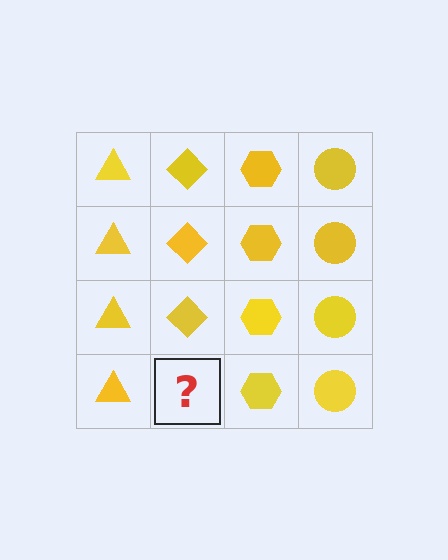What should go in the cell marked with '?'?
The missing cell should contain a yellow diamond.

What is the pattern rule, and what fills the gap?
The rule is that each column has a consistent shape. The gap should be filled with a yellow diamond.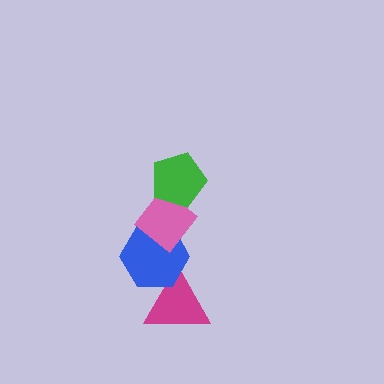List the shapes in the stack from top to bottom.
From top to bottom: the green pentagon, the pink diamond, the blue hexagon, the magenta triangle.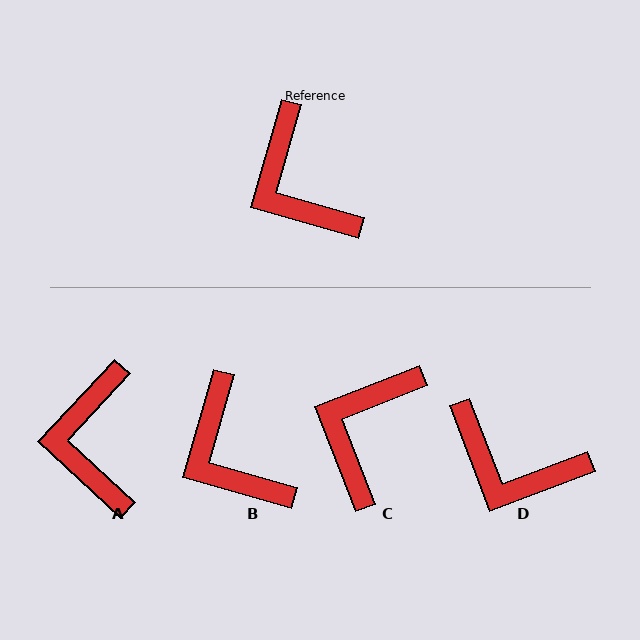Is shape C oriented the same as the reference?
No, it is off by about 53 degrees.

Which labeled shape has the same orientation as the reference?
B.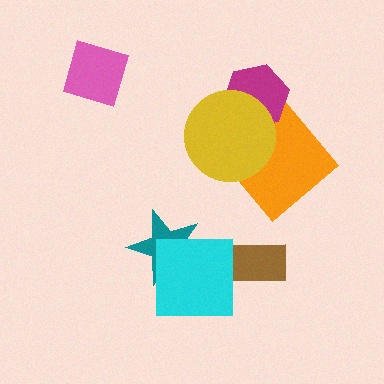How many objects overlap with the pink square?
0 objects overlap with the pink square.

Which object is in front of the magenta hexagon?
The yellow circle is in front of the magenta hexagon.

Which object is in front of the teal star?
The cyan square is in front of the teal star.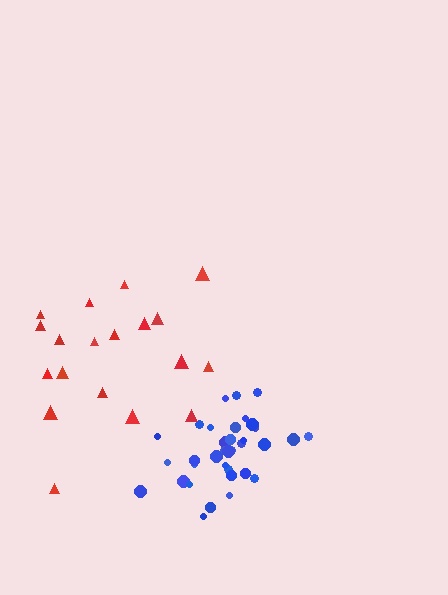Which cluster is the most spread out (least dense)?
Red.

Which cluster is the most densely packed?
Blue.